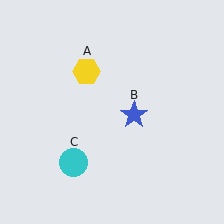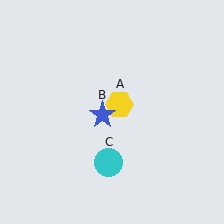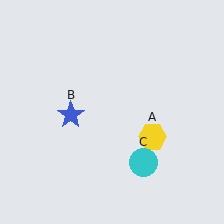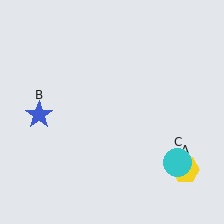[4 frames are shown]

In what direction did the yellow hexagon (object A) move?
The yellow hexagon (object A) moved down and to the right.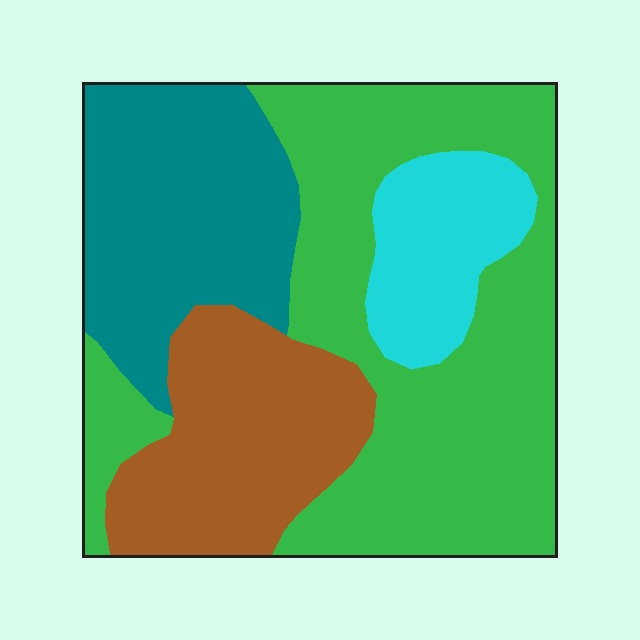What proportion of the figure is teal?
Teal takes up about one quarter (1/4) of the figure.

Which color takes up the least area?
Cyan, at roughly 10%.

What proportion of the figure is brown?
Brown takes up between a sixth and a third of the figure.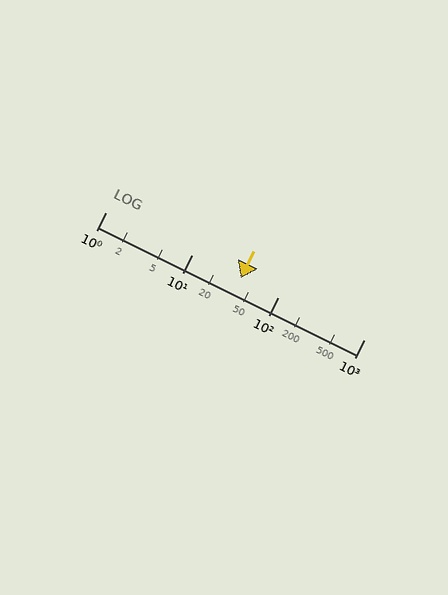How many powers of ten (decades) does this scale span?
The scale spans 3 decades, from 1 to 1000.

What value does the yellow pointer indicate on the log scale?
The pointer indicates approximately 37.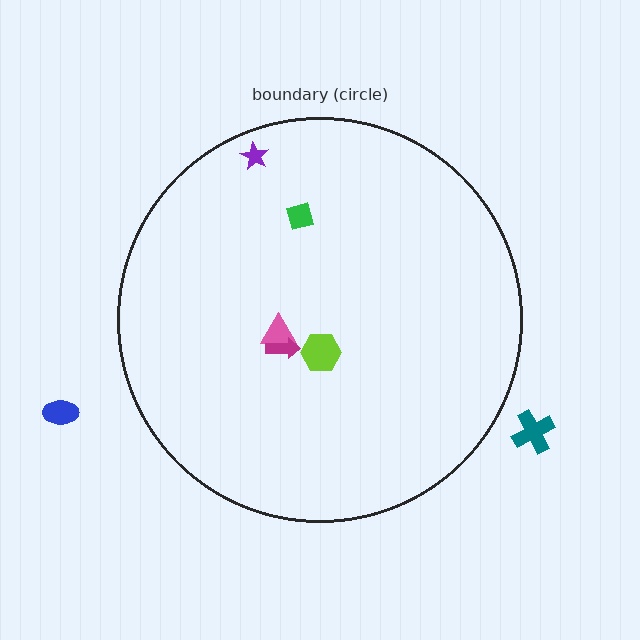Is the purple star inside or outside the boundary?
Inside.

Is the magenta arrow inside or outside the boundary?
Inside.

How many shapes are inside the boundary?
5 inside, 2 outside.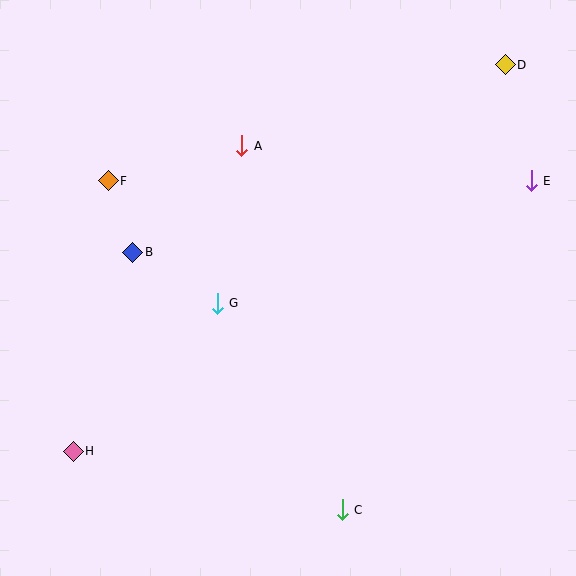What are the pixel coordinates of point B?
Point B is at (133, 252).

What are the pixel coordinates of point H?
Point H is at (73, 451).